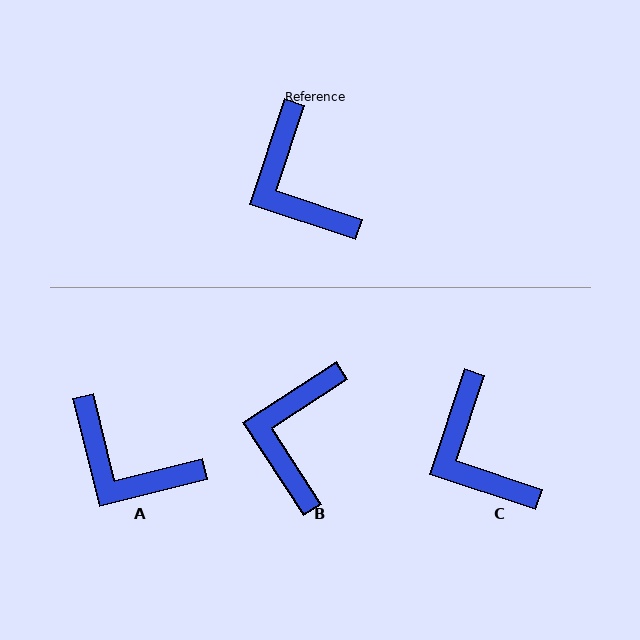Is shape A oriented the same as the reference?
No, it is off by about 32 degrees.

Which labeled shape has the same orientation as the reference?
C.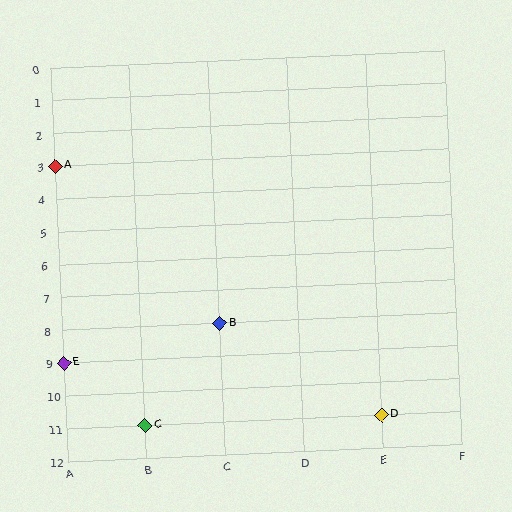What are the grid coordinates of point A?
Point A is at grid coordinates (A, 3).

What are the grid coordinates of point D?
Point D is at grid coordinates (E, 11).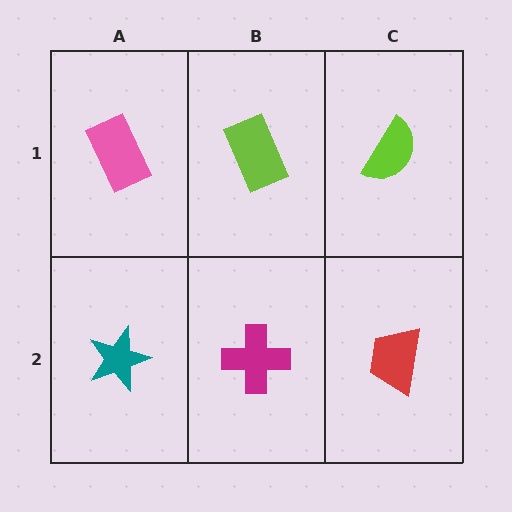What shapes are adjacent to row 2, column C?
A lime semicircle (row 1, column C), a magenta cross (row 2, column B).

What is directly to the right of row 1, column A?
A lime rectangle.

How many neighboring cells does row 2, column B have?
3.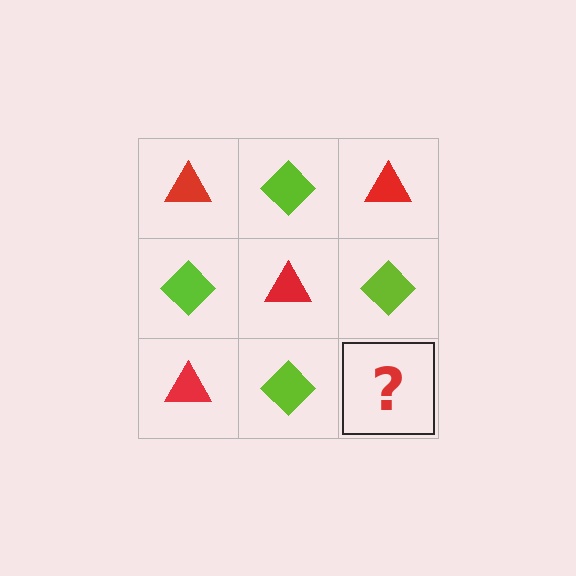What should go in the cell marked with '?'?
The missing cell should contain a red triangle.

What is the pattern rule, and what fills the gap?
The rule is that it alternates red triangle and lime diamond in a checkerboard pattern. The gap should be filled with a red triangle.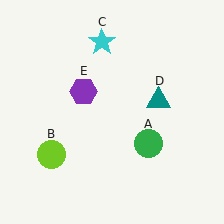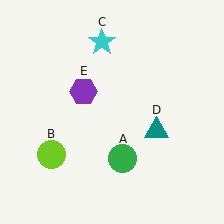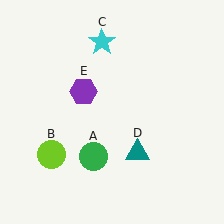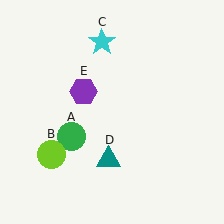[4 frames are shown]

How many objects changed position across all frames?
2 objects changed position: green circle (object A), teal triangle (object D).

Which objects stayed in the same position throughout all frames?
Lime circle (object B) and cyan star (object C) and purple hexagon (object E) remained stationary.